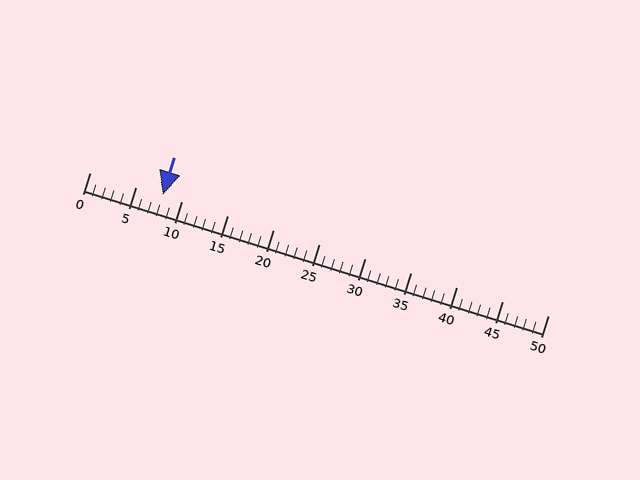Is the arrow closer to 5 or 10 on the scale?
The arrow is closer to 10.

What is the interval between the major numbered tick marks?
The major tick marks are spaced 5 units apart.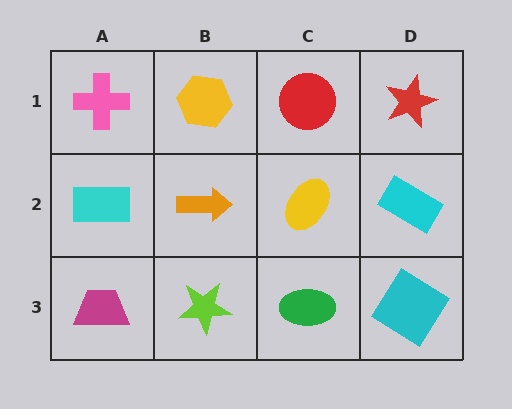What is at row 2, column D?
A cyan rectangle.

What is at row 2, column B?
An orange arrow.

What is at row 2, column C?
A yellow ellipse.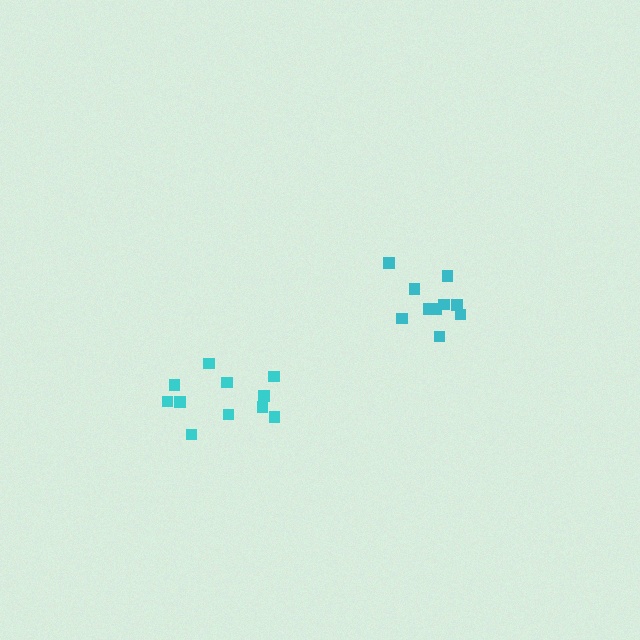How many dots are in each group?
Group 1: 11 dots, Group 2: 10 dots (21 total).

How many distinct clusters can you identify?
There are 2 distinct clusters.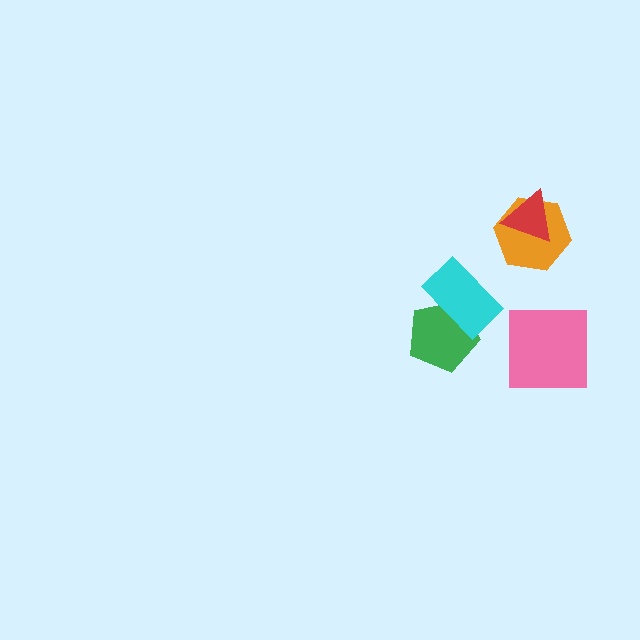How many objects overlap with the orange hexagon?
1 object overlaps with the orange hexagon.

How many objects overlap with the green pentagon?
1 object overlaps with the green pentagon.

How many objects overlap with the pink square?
0 objects overlap with the pink square.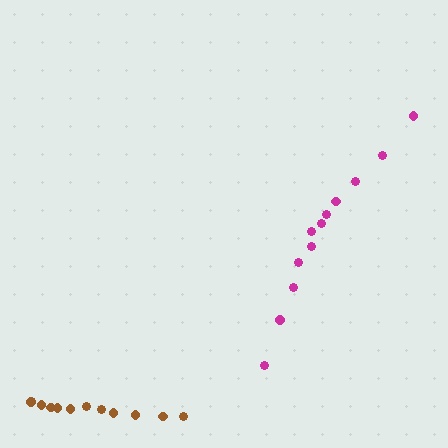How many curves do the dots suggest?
There are 2 distinct paths.